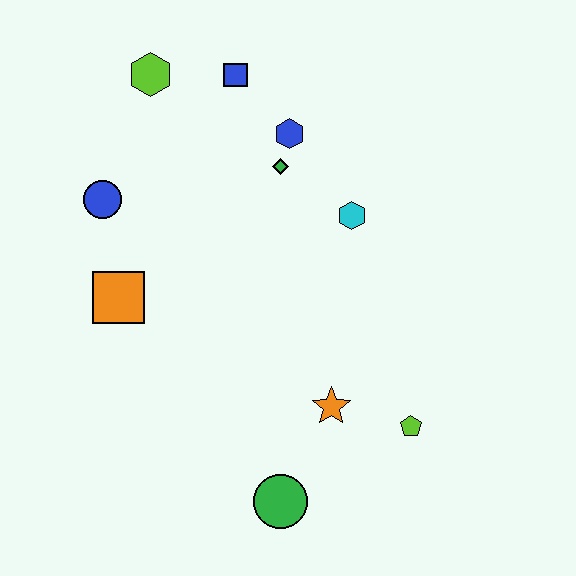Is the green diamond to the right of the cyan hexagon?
No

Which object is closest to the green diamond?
The blue hexagon is closest to the green diamond.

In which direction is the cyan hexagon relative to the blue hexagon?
The cyan hexagon is below the blue hexagon.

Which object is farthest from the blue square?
The green circle is farthest from the blue square.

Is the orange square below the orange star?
No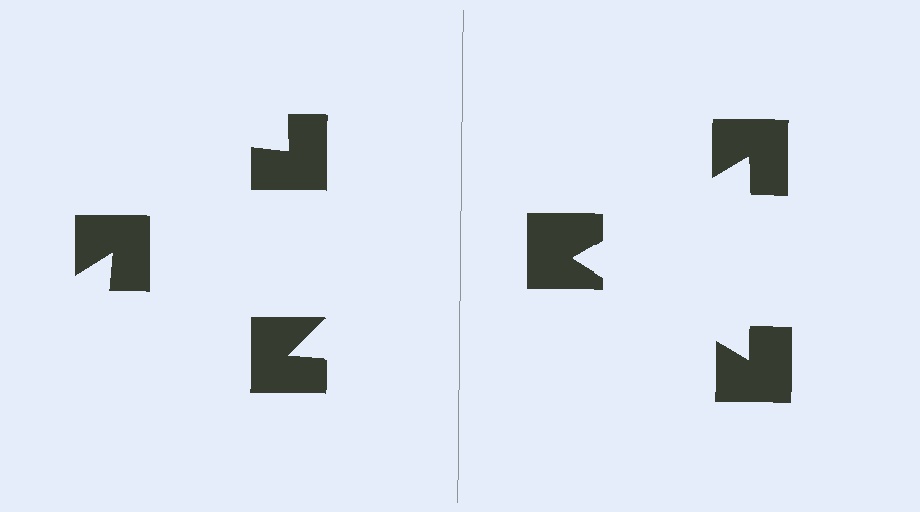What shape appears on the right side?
An illusory triangle.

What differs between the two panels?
The notched squares are positioned identically on both sides; only the wedge orientations differ. On the right they align to a triangle; on the left they are misaligned.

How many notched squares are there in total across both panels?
6 — 3 on each side.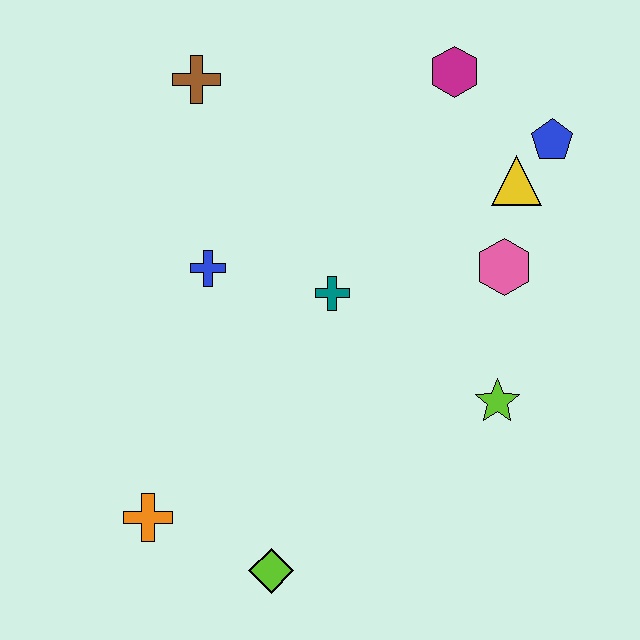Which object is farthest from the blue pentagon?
The orange cross is farthest from the blue pentagon.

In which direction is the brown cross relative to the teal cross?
The brown cross is above the teal cross.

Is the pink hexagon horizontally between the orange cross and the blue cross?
No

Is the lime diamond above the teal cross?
No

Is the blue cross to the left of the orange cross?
No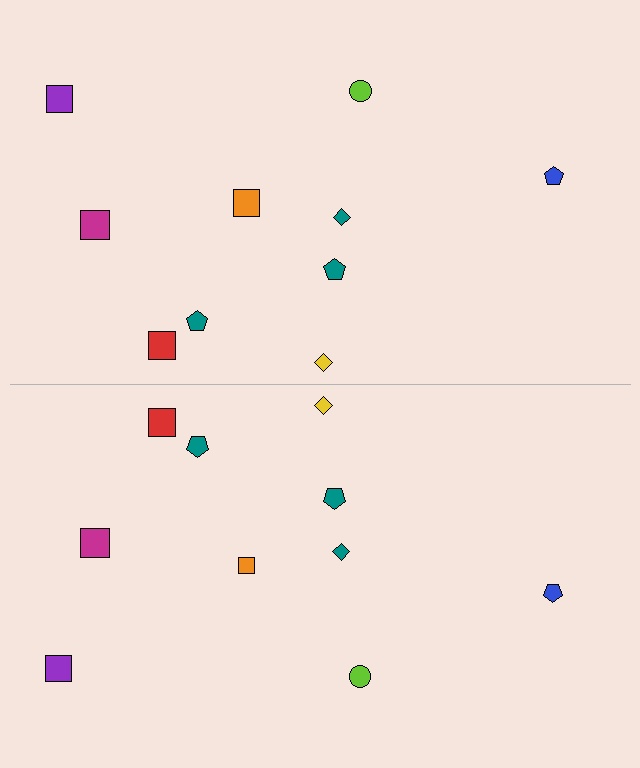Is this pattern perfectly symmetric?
No, the pattern is not perfectly symmetric. The orange square on the bottom side has a different size than its mirror counterpart.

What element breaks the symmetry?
The orange square on the bottom side has a different size than its mirror counterpart.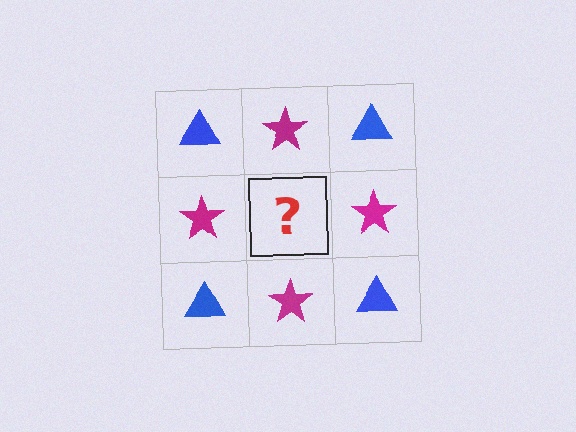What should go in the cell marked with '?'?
The missing cell should contain a blue triangle.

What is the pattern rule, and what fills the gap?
The rule is that it alternates blue triangle and magenta star in a checkerboard pattern. The gap should be filled with a blue triangle.